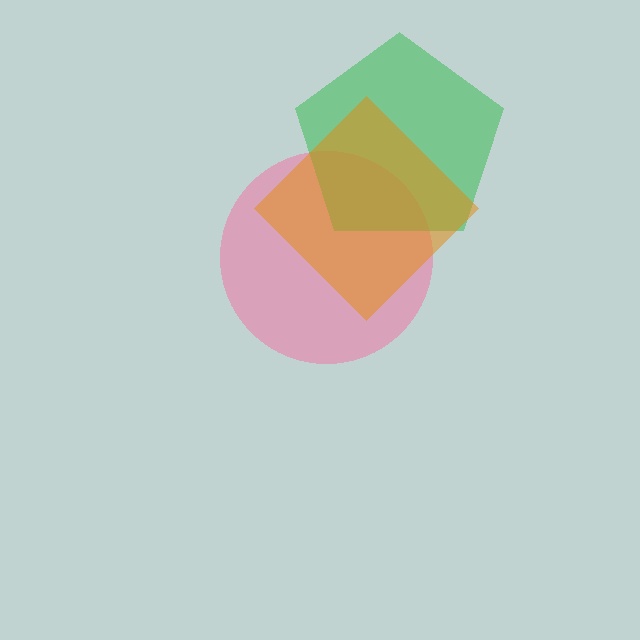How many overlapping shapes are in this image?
There are 3 overlapping shapes in the image.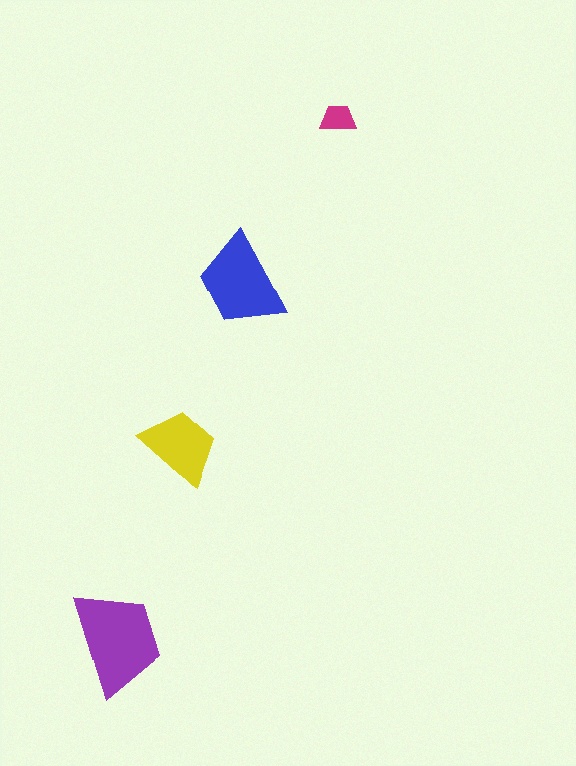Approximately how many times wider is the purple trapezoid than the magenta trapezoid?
About 3 times wider.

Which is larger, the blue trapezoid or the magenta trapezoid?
The blue one.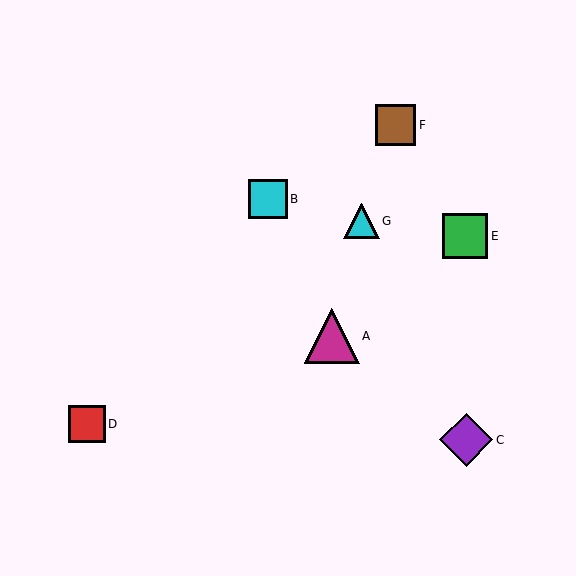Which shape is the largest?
The magenta triangle (labeled A) is the largest.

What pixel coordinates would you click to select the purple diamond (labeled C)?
Click at (466, 440) to select the purple diamond C.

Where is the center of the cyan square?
The center of the cyan square is at (268, 199).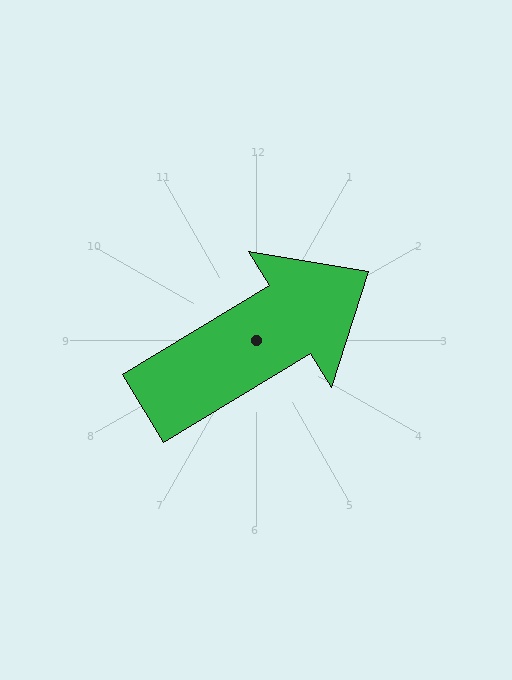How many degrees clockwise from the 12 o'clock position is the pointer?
Approximately 59 degrees.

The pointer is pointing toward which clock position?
Roughly 2 o'clock.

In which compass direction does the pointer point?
Northeast.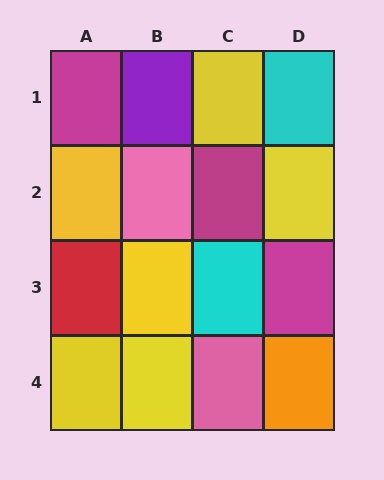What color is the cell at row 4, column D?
Orange.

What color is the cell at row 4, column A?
Yellow.